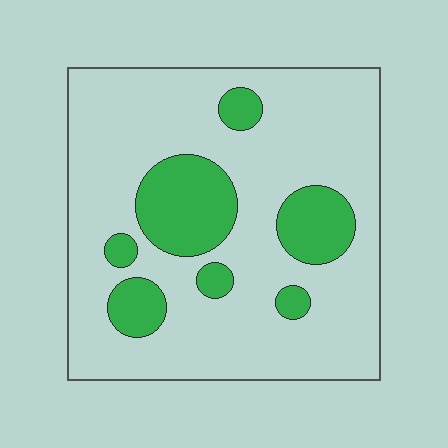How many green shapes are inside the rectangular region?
7.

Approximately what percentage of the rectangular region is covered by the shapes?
Approximately 20%.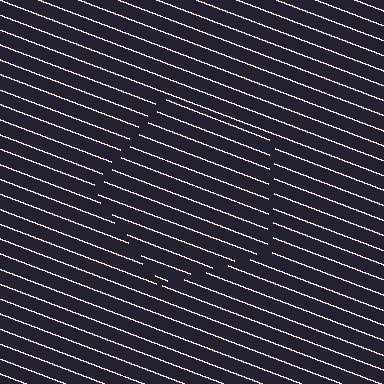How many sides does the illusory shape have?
5 sides — the line-ends trace a pentagon.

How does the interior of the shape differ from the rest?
The interior of the shape contains the same grating, shifted by half a period — the contour is defined by the phase discontinuity where line-ends from the inner and outer gratings abut.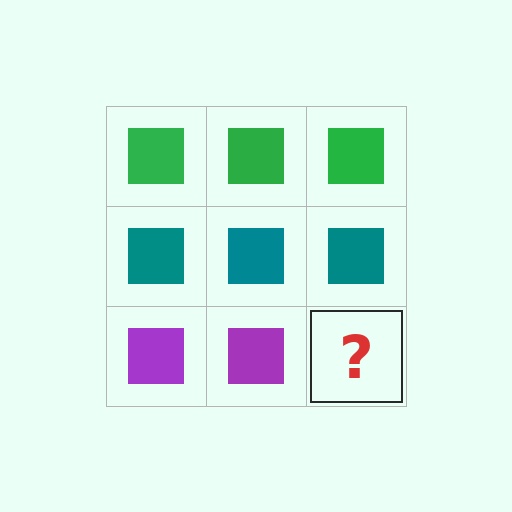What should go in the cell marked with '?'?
The missing cell should contain a purple square.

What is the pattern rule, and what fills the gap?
The rule is that each row has a consistent color. The gap should be filled with a purple square.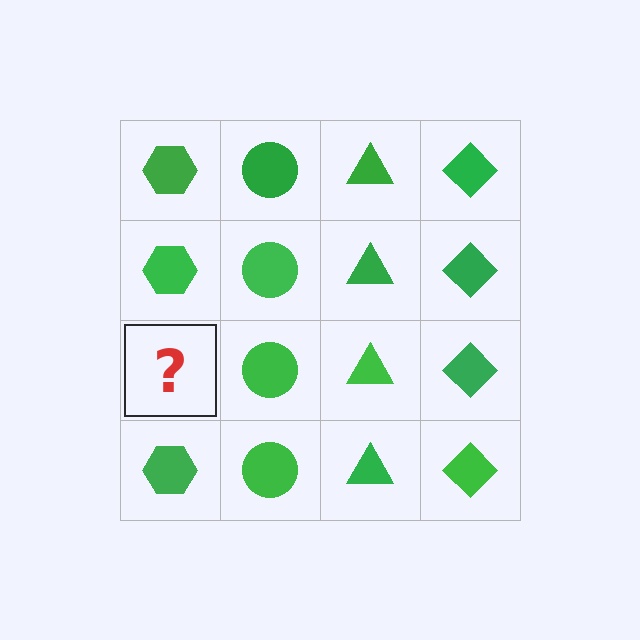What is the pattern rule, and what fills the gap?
The rule is that each column has a consistent shape. The gap should be filled with a green hexagon.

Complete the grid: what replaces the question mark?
The question mark should be replaced with a green hexagon.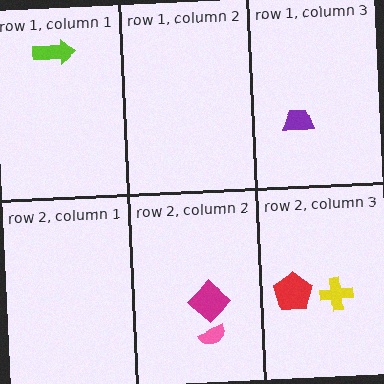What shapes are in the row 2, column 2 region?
The pink semicircle, the magenta diamond.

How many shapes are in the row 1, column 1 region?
1.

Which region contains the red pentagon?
The row 2, column 3 region.